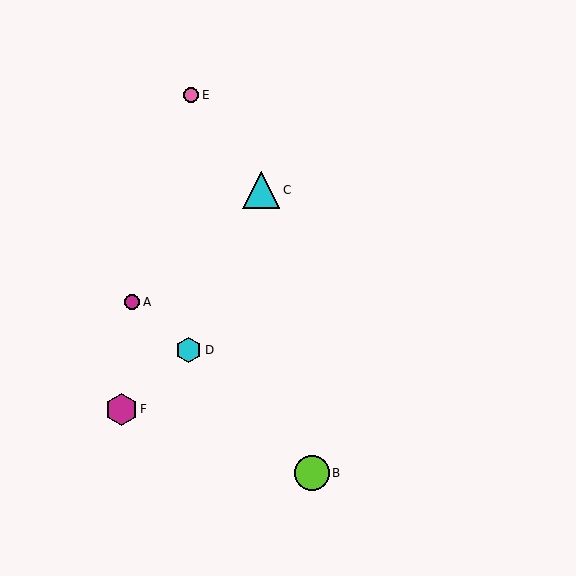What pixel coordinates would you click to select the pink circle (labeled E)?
Click at (191, 95) to select the pink circle E.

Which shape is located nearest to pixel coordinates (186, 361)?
The cyan hexagon (labeled D) at (189, 350) is nearest to that location.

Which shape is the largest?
The cyan triangle (labeled C) is the largest.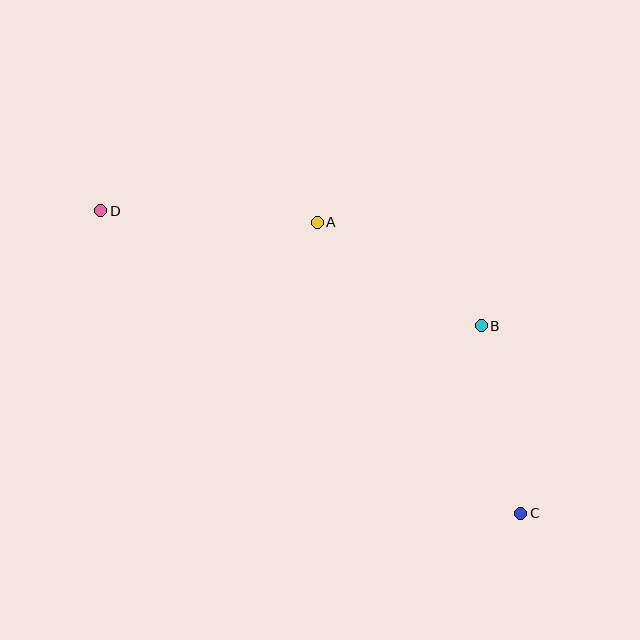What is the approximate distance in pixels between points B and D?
The distance between B and D is approximately 398 pixels.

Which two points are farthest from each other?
Points C and D are farthest from each other.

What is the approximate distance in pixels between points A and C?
The distance between A and C is approximately 355 pixels.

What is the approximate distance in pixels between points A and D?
The distance between A and D is approximately 217 pixels.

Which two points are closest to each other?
Points B and C are closest to each other.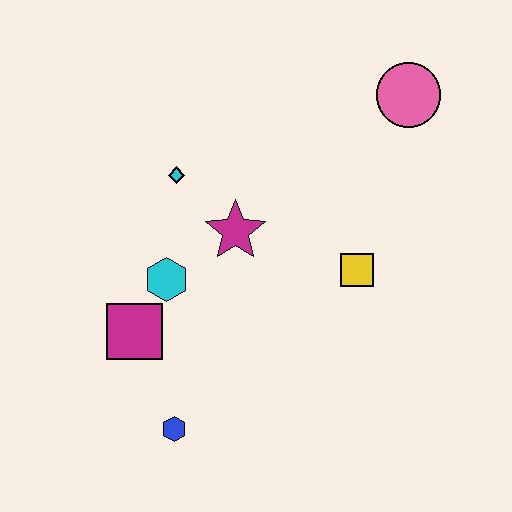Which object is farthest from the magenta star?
The pink circle is farthest from the magenta star.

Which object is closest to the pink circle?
The yellow square is closest to the pink circle.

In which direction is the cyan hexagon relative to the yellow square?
The cyan hexagon is to the left of the yellow square.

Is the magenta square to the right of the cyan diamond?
No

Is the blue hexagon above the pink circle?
No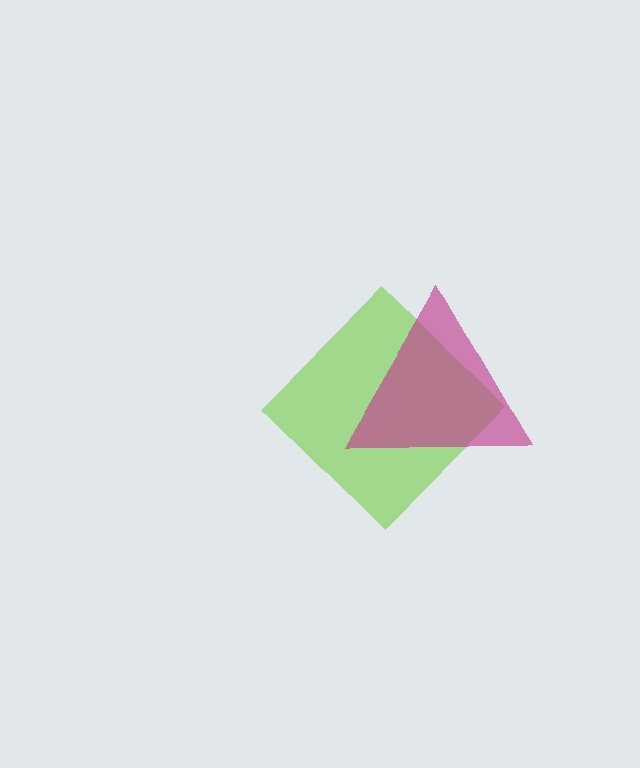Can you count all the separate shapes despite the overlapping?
Yes, there are 2 separate shapes.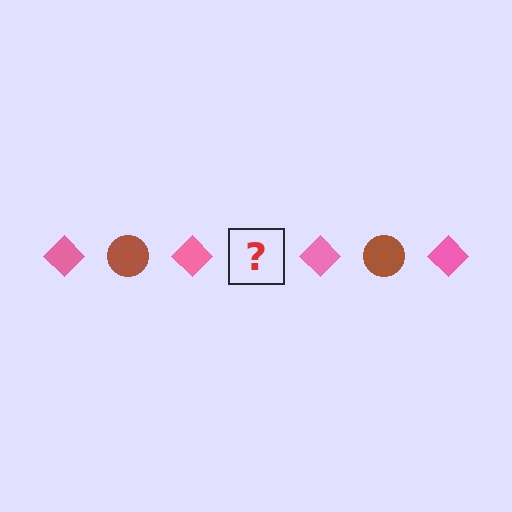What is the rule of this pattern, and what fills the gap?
The rule is that the pattern alternates between pink diamond and brown circle. The gap should be filled with a brown circle.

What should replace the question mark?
The question mark should be replaced with a brown circle.